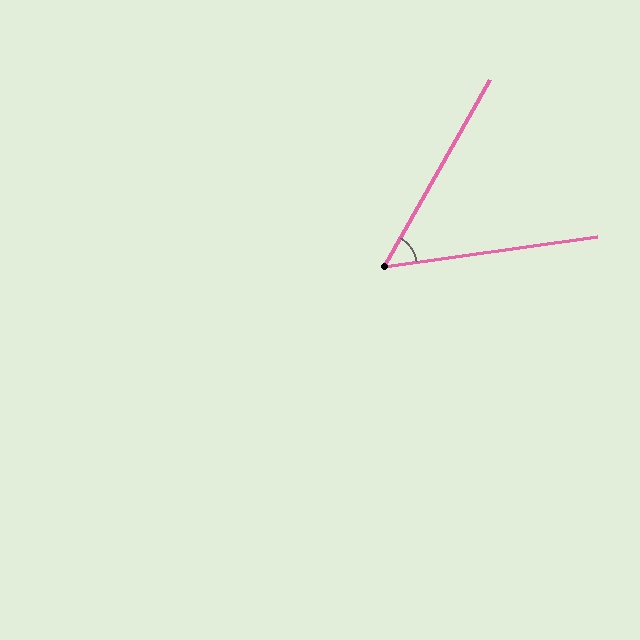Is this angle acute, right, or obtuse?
It is acute.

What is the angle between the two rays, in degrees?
Approximately 52 degrees.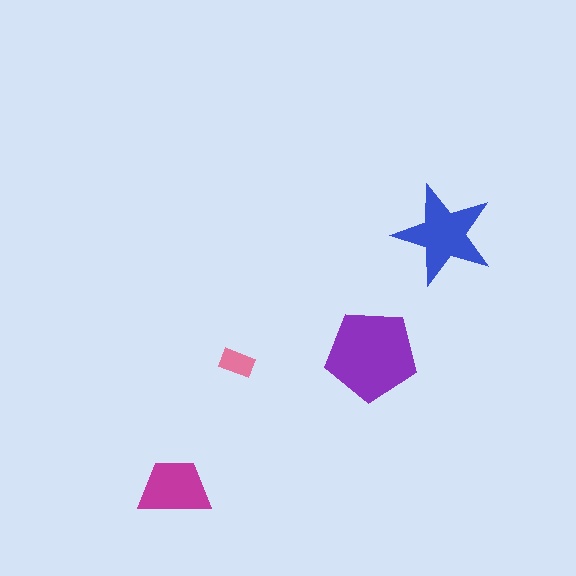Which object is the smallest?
The pink rectangle.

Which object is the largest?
The purple pentagon.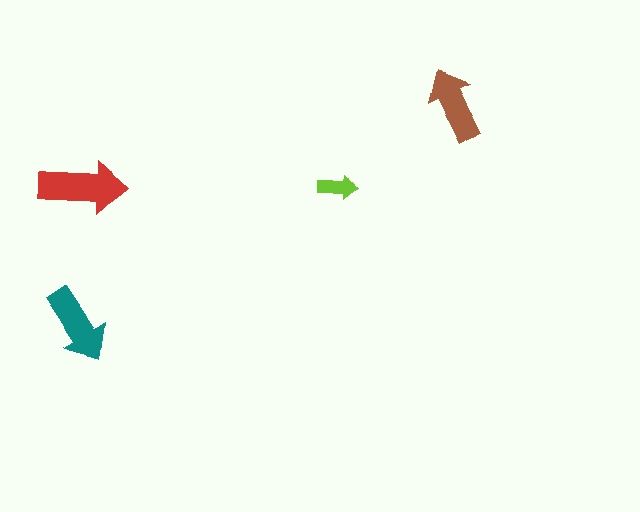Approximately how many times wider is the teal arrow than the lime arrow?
About 2 times wider.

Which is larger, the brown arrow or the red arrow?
The red one.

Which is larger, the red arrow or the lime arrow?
The red one.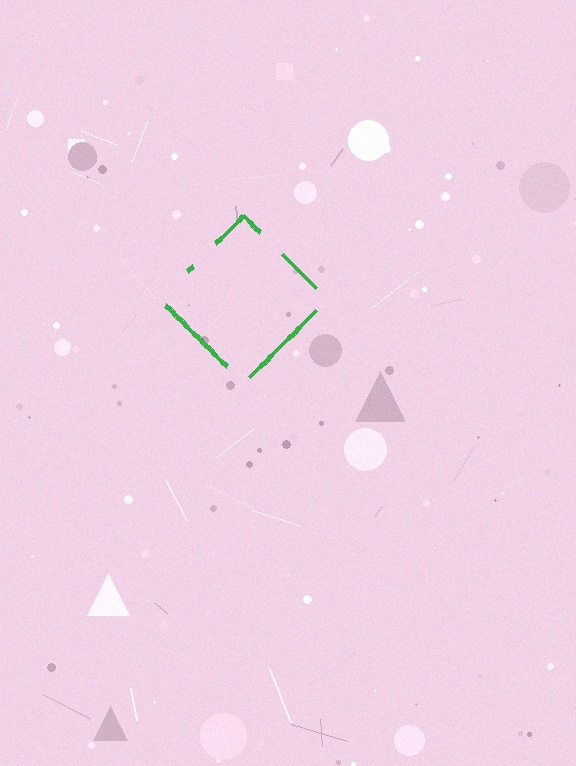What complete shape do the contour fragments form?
The contour fragments form a diamond.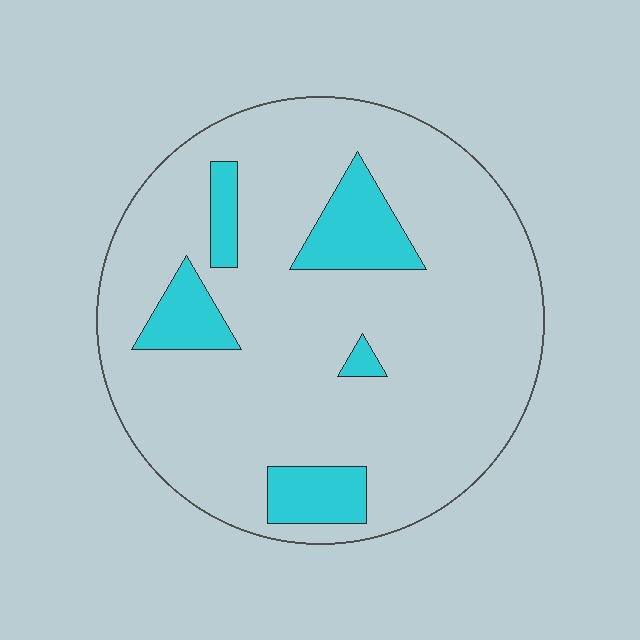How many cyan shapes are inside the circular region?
5.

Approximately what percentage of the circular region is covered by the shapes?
Approximately 15%.